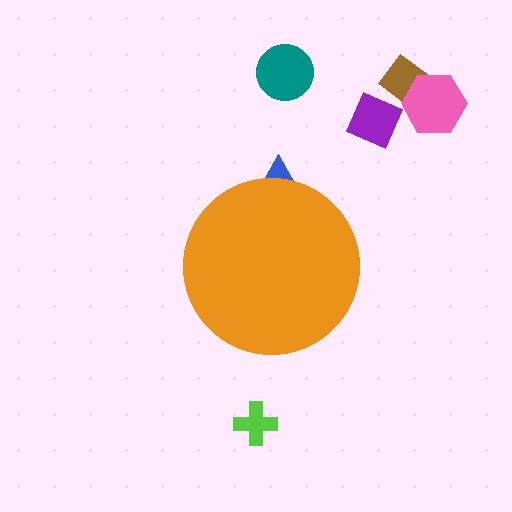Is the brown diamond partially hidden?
No, the brown diamond is fully visible.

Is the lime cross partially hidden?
No, the lime cross is fully visible.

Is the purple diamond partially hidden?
No, the purple diamond is fully visible.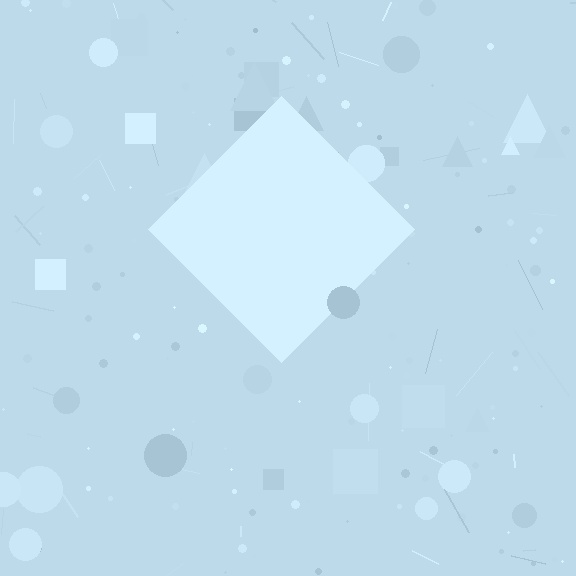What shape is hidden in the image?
A diamond is hidden in the image.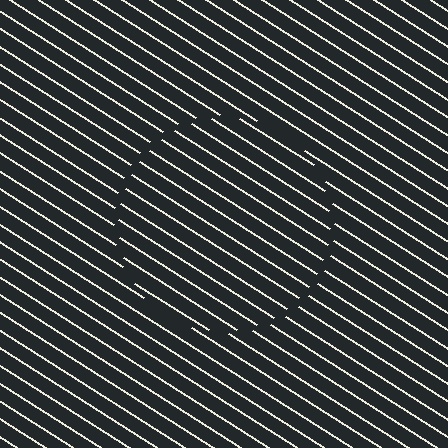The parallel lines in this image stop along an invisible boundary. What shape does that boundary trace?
An illusory circle. The interior of the shape contains the same grating, shifted by half a period — the contour is defined by the phase discontinuity where line-ends from the inner and outer gratings abut.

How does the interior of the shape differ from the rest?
The interior of the shape contains the same grating, shifted by half a period — the contour is defined by the phase discontinuity where line-ends from the inner and outer gratings abut.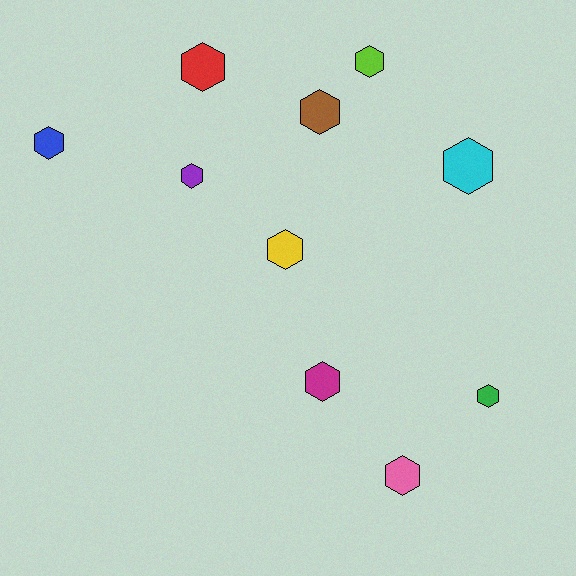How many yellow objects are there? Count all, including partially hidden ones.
There is 1 yellow object.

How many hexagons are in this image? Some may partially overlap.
There are 10 hexagons.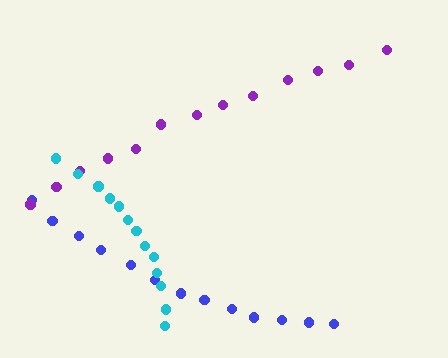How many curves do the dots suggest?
There are 3 distinct paths.